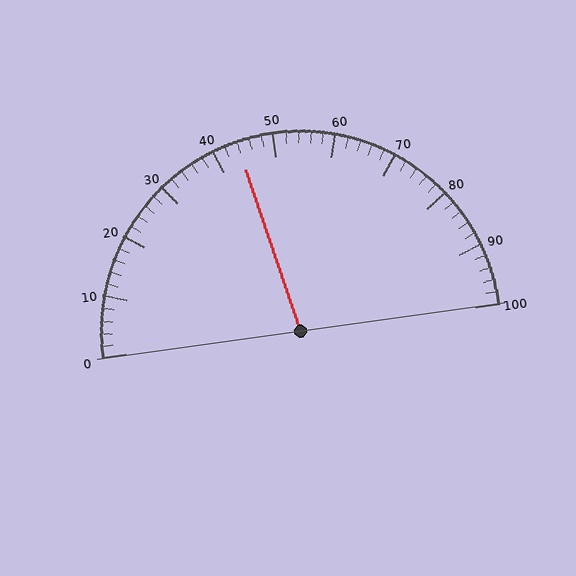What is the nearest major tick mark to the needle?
The nearest major tick mark is 40.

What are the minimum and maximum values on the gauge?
The gauge ranges from 0 to 100.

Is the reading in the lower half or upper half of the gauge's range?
The reading is in the lower half of the range (0 to 100).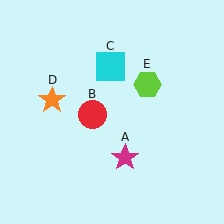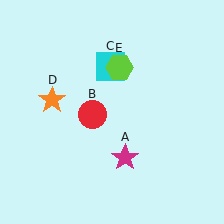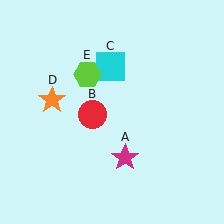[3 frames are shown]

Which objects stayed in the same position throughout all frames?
Magenta star (object A) and red circle (object B) and cyan square (object C) and orange star (object D) remained stationary.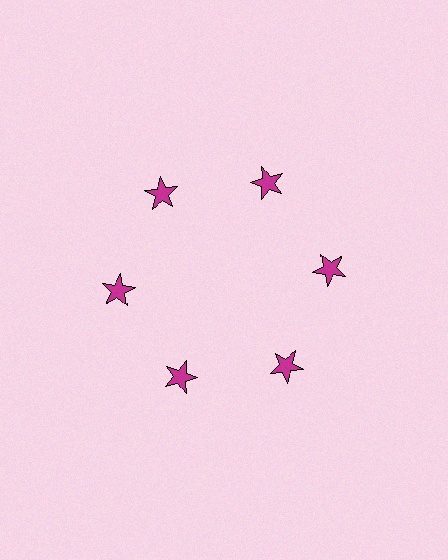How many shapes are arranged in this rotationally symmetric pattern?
There are 6 shapes, arranged in 6 groups of 1.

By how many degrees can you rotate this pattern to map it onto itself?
The pattern maps onto itself every 60 degrees of rotation.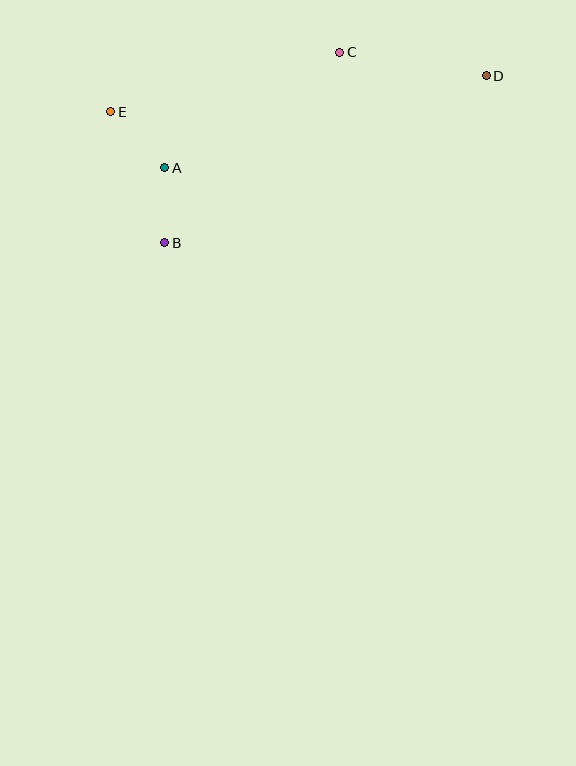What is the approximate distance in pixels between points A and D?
The distance between A and D is approximately 334 pixels.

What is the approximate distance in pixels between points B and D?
The distance between B and D is approximately 362 pixels.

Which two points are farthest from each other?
Points D and E are farthest from each other.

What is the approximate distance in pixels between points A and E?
The distance between A and E is approximately 78 pixels.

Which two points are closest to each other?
Points A and B are closest to each other.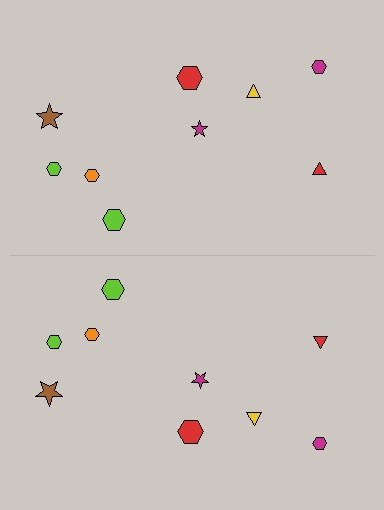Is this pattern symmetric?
Yes, this pattern has bilateral (reflection) symmetry.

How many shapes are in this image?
There are 18 shapes in this image.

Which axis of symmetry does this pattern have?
The pattern has a horizontal axis of symmetry running through the center of the image.